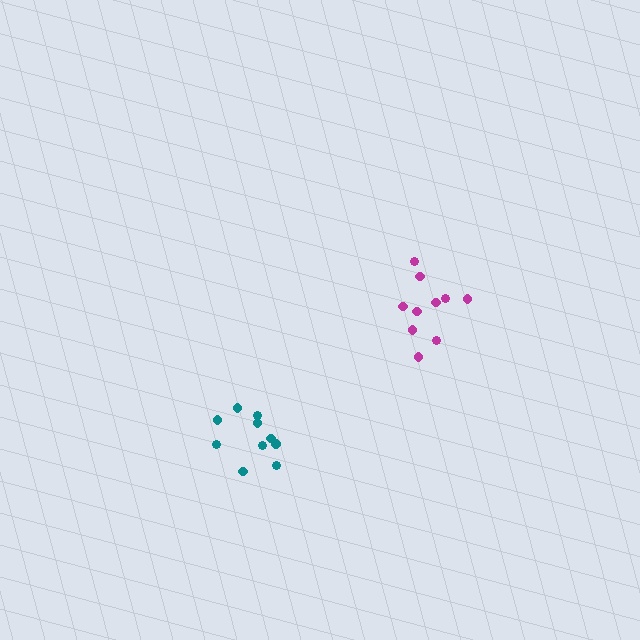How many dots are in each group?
Group 1: 10 dots, Group 2: 10 dots (20 total).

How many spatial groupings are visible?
There are 2 spatial groupings.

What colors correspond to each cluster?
The clusters are colored: teal, magenta.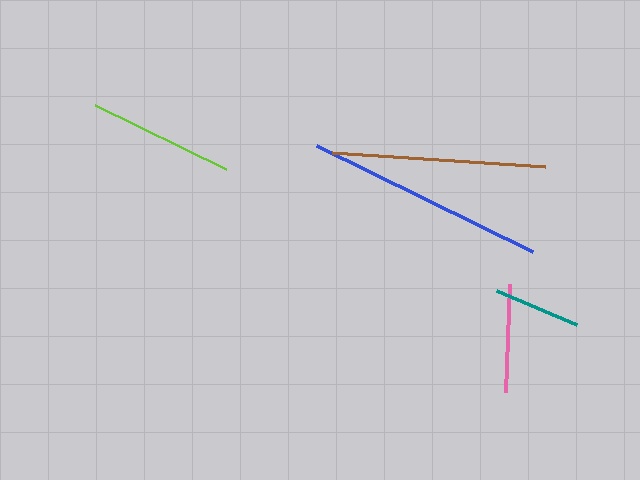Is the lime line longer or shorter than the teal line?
The lime line is longer than the teal line.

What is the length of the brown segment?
The brown segment is approximately 213 pixels long.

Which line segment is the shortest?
The teal line is the shortest at approximately 87 pixels.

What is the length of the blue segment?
The blue segment is approximately 241 pixels long.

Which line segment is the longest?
The blue line is the longest at approximately 241 pixels.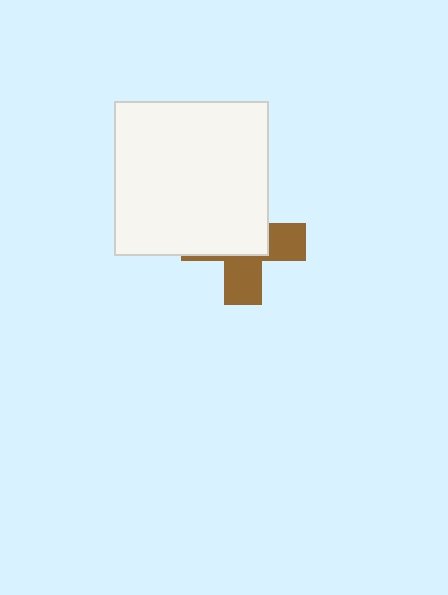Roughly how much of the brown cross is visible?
A small part of it is visible (roughly 44%).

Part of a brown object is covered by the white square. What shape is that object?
It is a cross.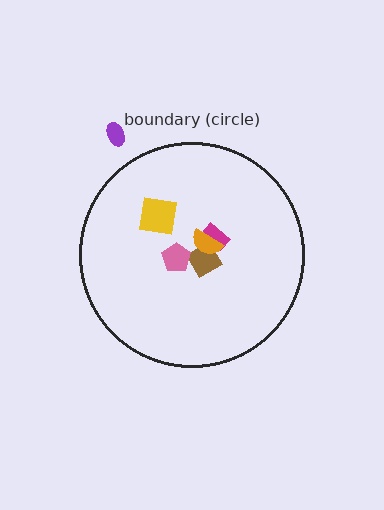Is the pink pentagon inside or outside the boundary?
Inside.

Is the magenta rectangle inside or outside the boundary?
Inside.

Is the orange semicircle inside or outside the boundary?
Inside.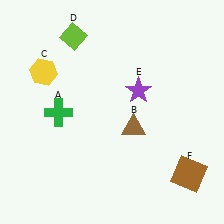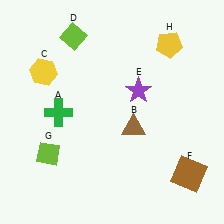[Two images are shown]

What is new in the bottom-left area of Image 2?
A lime diamond (G) was added in the bottom-left area of Image 2.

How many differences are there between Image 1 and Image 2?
There are 2 differences between the two images.